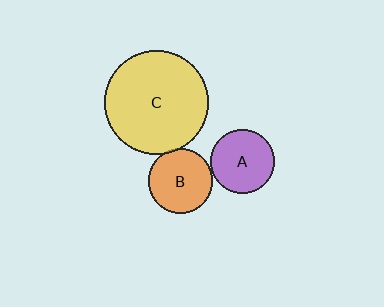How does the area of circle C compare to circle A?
Approximately 2.6 times.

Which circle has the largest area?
Circle C (yellow).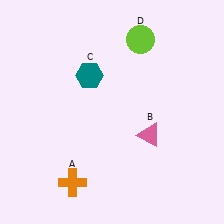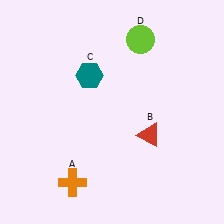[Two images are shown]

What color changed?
The triangle (B) changed from pink in Image 1 to red in Image 2.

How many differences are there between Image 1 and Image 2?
There is 1 difference between the two images.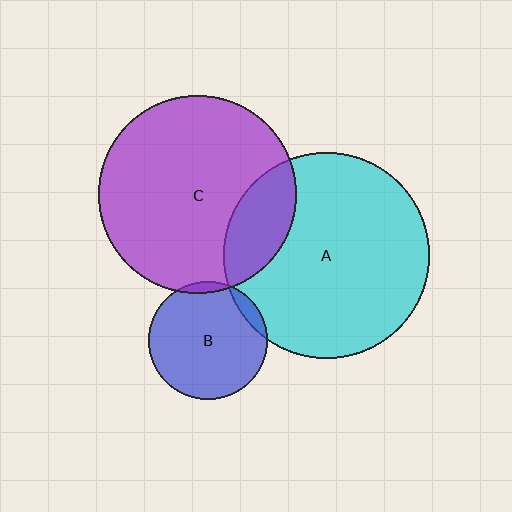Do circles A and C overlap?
Yes.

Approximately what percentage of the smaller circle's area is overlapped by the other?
Approximately 20%.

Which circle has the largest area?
Circle A (cyan).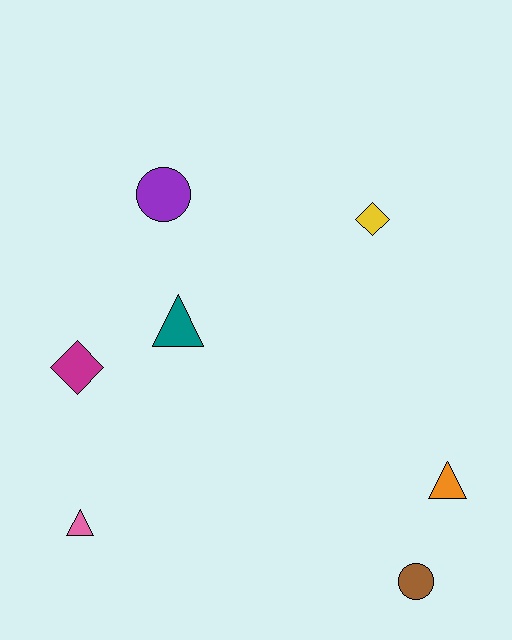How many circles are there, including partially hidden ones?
There are 2 circles.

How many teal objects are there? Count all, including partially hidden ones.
There is 1 teal object.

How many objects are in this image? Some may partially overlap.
There are 7 objects.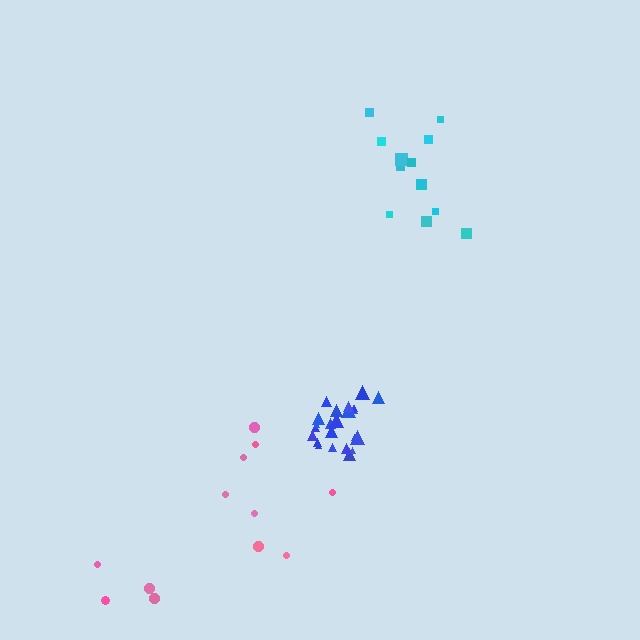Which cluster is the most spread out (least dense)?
Pink.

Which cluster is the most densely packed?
Blue.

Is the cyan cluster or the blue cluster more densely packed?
Blue.